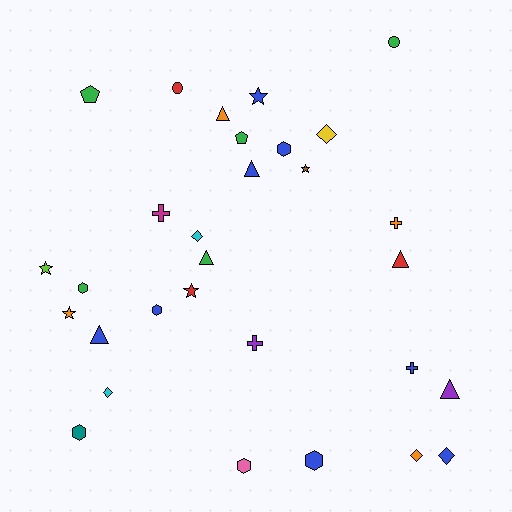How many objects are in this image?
There are 30 objects.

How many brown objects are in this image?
There is 1 brown object.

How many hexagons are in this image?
There are 6 hexagons.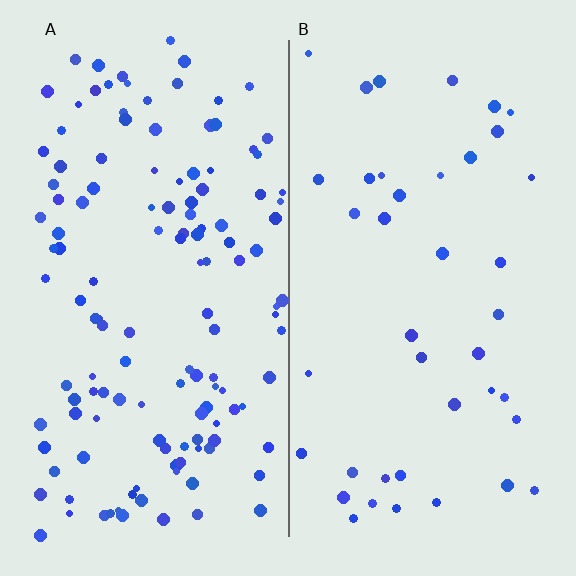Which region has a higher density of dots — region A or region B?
A (the left).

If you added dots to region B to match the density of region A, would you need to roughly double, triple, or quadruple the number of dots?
Approximately triple.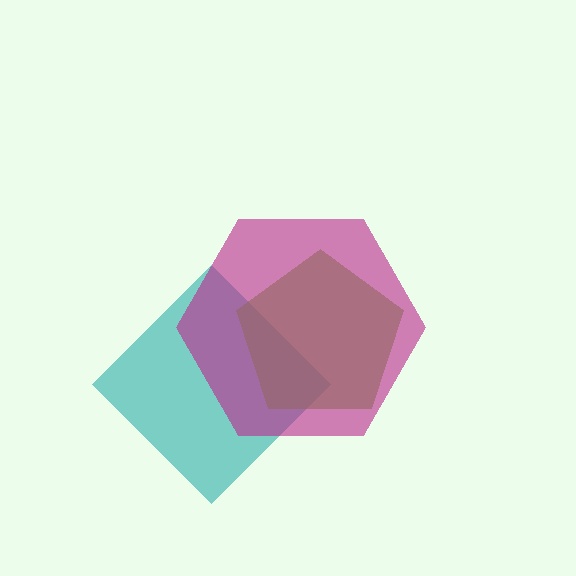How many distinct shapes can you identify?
There are 3 distinct shapes: a teal diamond, a lime pentagon, a magenta hexagon.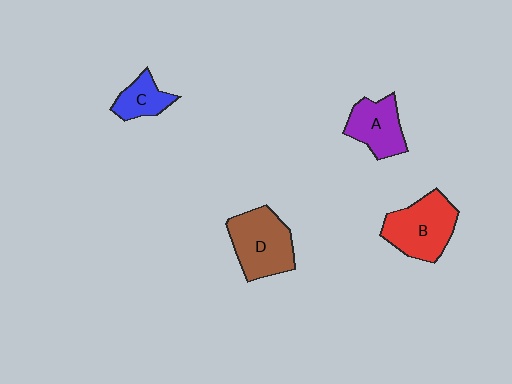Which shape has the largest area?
Shape D (brown).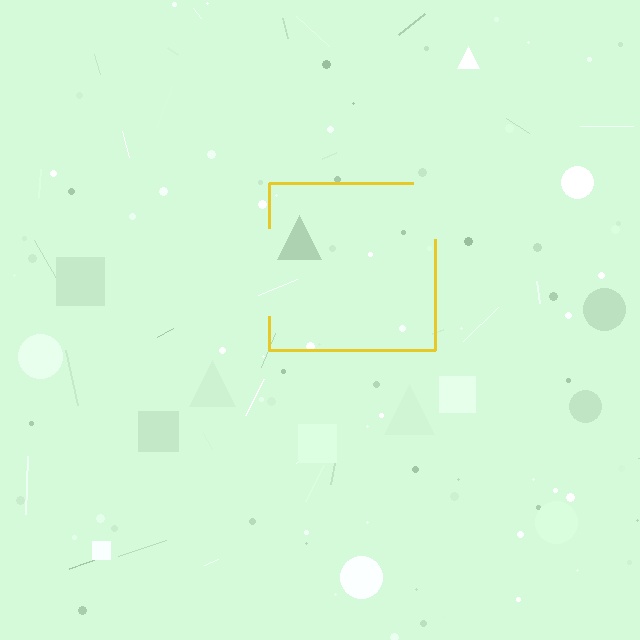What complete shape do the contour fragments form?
The contour fragments form a square.